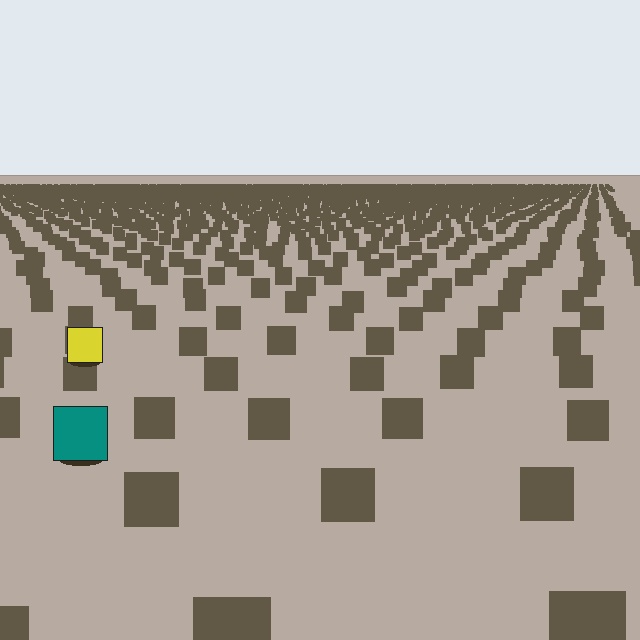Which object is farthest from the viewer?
The yellow square is farthest from the viewer. It appears smaller and the ground texture around it is denser.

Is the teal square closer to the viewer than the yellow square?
Yes. The teal square is closer — you can tell from the texture gradient: the ground texture is coarser near it.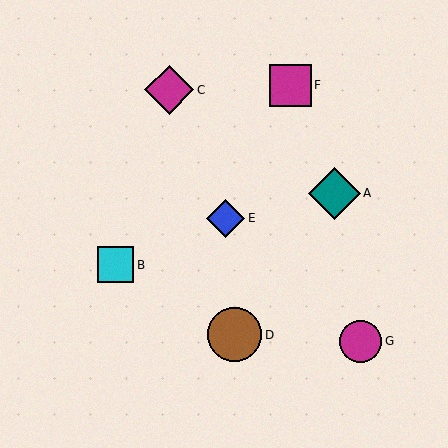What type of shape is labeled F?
Shape F is a magenta square.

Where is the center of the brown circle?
The center of the brown circle is at (235, 335).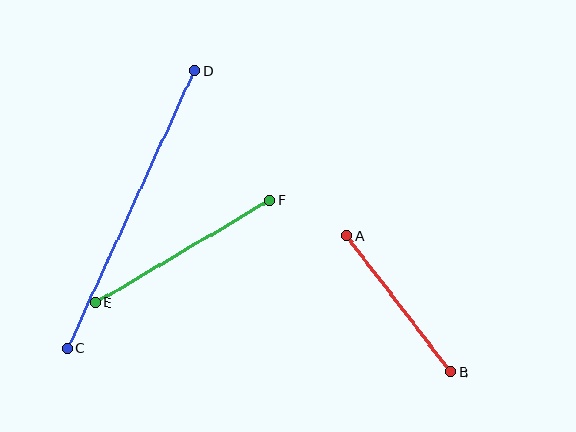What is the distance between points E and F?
The distance is approximately 202 pixels.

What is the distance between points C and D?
The distance is approximately 305 pixels.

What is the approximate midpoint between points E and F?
The midpoint is at approximately (183, 251) pixels.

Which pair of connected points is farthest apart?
Points C and D are farthest apart.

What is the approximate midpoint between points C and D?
The midpoint is at approximately (131, 210) pixels.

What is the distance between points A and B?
The distance is approximately 171 pixels.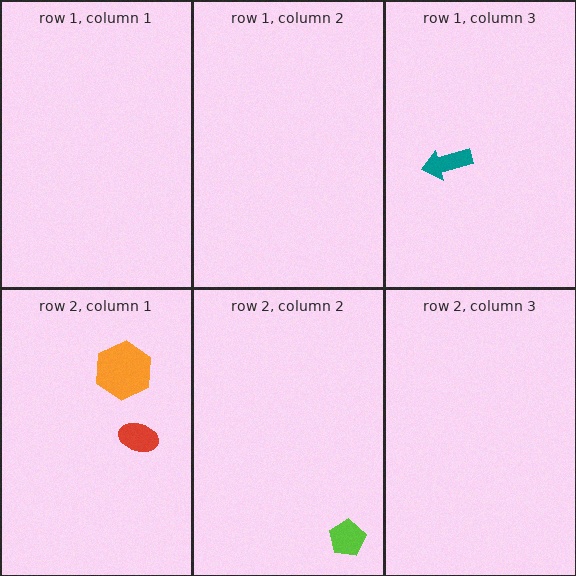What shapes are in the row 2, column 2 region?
The lime pentagon.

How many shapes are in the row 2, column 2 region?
1.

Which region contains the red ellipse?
The row 2, column 1 region.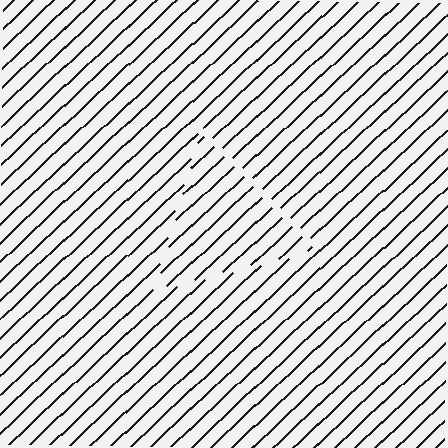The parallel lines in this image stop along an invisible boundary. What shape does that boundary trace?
An illusory triangle. The interior of the shape contains the same grating, shifted by half a period — the contour is defined by the phase discontinuity where line-ends from the inner and outer gratings abut.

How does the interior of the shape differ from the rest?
The interior of the shape contains the same grating, shifted by half a period — the contour is defined by the phase discontinuity where line-ends from the inner and outer gratings abut.